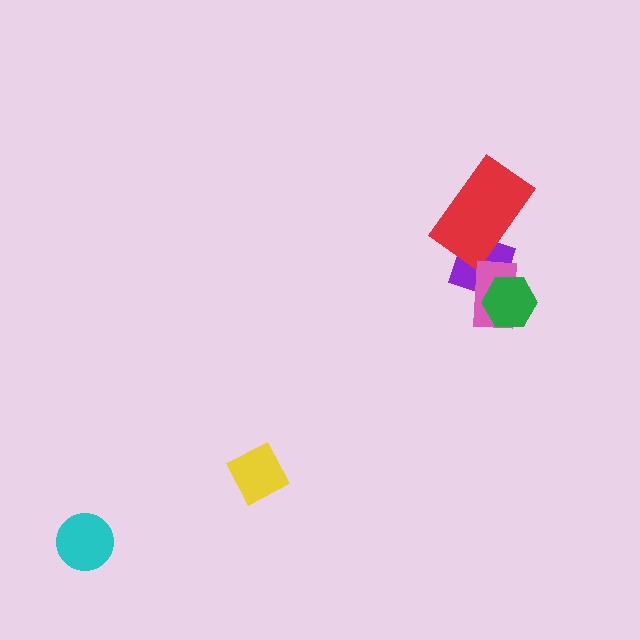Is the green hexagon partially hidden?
No, no other shape covers it.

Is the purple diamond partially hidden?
Yes, it is partially covered by another shape.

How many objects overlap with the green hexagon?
2 objects overlap with the green hexagon.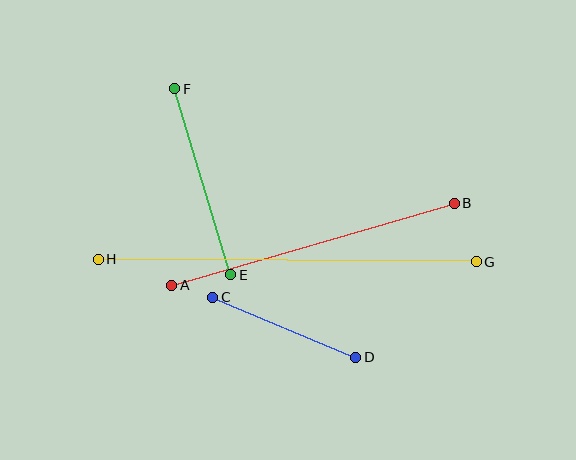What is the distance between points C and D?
The distance is approximately 155 pixels.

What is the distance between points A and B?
The distance is approximately 294 pixels.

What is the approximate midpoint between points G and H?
The midpoint is at approximately (287, 260) pixels.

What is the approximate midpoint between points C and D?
The midpoint is at approximately (284, 327) pixels.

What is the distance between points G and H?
The distance is approximately 378 pixels.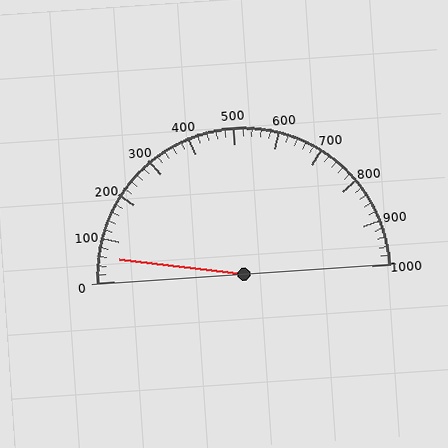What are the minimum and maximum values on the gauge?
The gauge ranges from 0 to 1000.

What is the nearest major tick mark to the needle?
The nearest major tick mark is 100.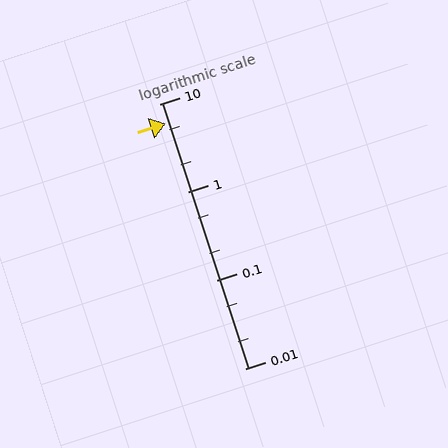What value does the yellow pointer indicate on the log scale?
The pointer indicates approximately 6.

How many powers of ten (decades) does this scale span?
The scale spans 3 decades, from 0.01 to 10.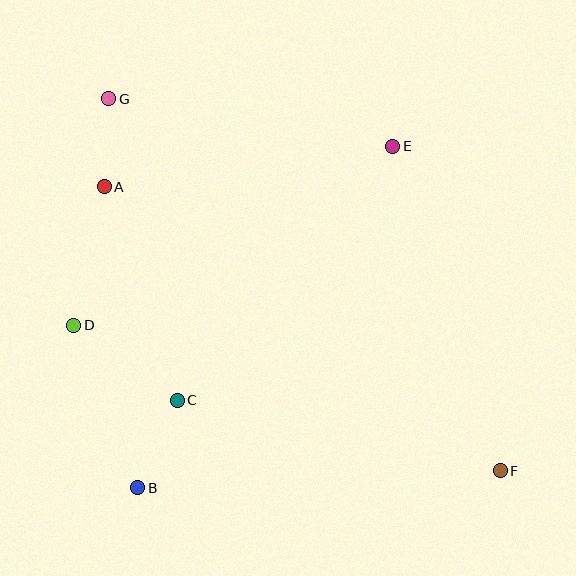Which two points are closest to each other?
Points A and G are closest to each other.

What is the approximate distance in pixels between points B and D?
The distance between B and D is approximately 174 pixels.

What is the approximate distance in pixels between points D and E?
The distance between D and E is approximately 366 pixels.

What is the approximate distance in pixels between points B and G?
The distance between B and G is approximately 390 pixels.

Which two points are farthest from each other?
Points F and G are farthest from each other.